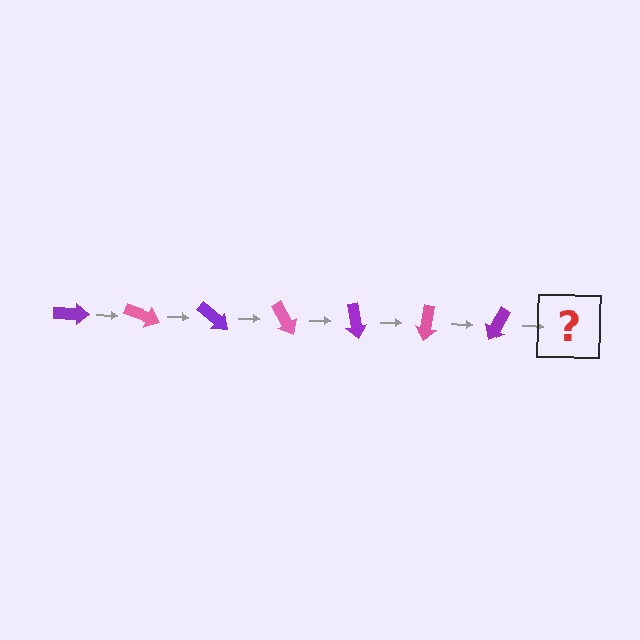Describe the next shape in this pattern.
It should be a pink arrow, rotated 140 degrees from the start.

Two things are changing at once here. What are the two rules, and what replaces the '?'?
The two rules are that it rotates 20 degrees each step and the color cycles through purple and pink. The '?' should be a pink arrow, rotated 140 degrees from the start.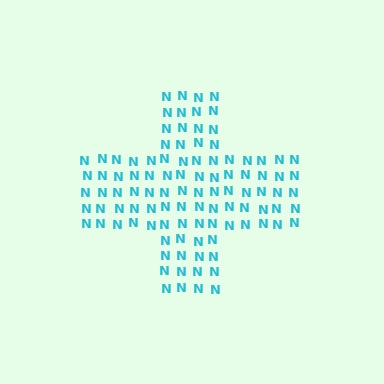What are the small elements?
The small elements are letter N's.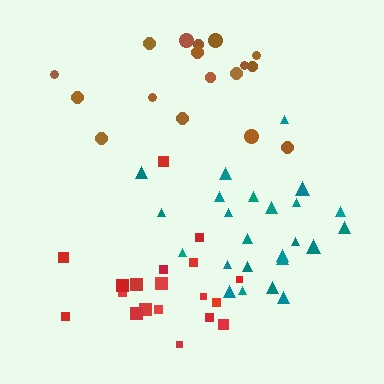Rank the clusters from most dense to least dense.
teal, red, brown.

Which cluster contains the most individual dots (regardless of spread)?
Teal (24).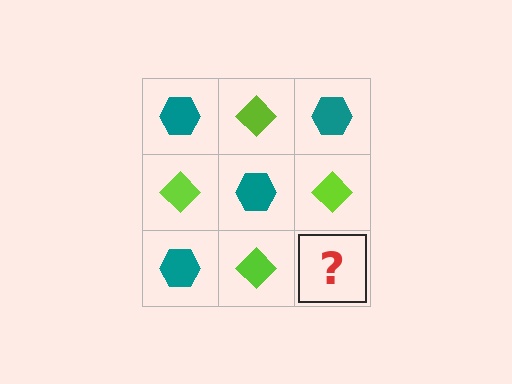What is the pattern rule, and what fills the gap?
The rule is that it alternates teal hexagon and lime diamond in a checkerboard pattern. The gap should be filled with a teal hexagon.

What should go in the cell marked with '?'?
The missing cell should contain a teal hexagon.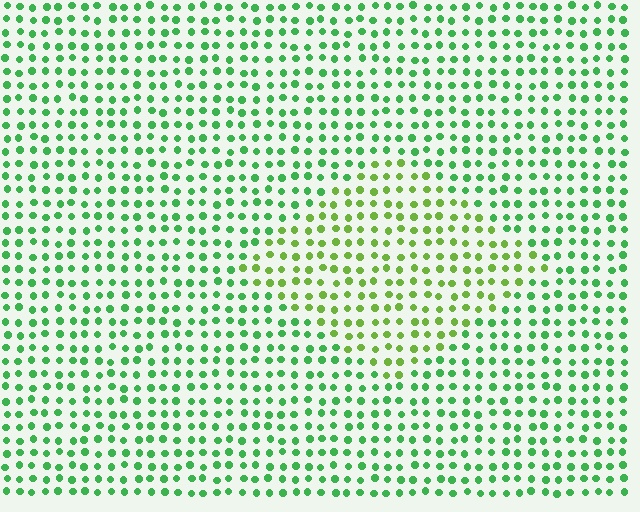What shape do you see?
I see a diamond.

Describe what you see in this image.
The image is filled with small green elements in a uniform arrangement. A diamond-shaped region is visible where the elements are tinted to a slightly different hue, forming a subtle color boundary.